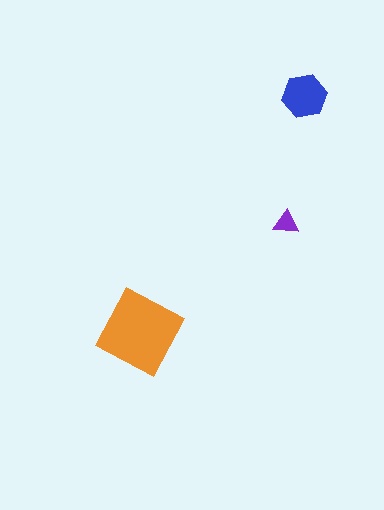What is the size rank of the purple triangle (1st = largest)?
3rd.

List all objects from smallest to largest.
The purple triangle, the blue hexagon, the orange diamond.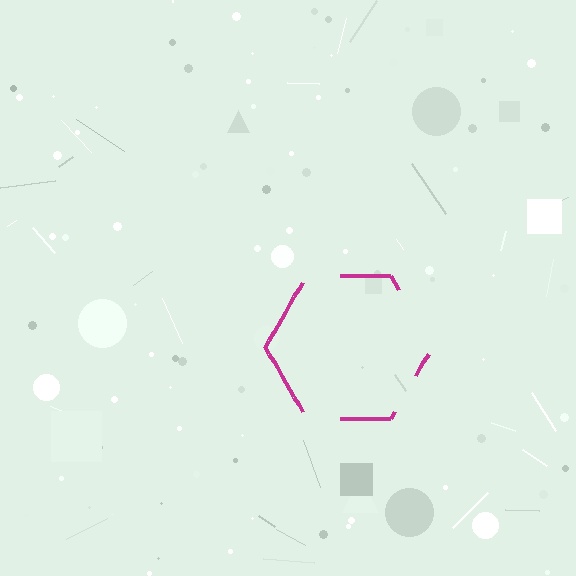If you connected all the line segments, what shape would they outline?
They would outline a hexagon.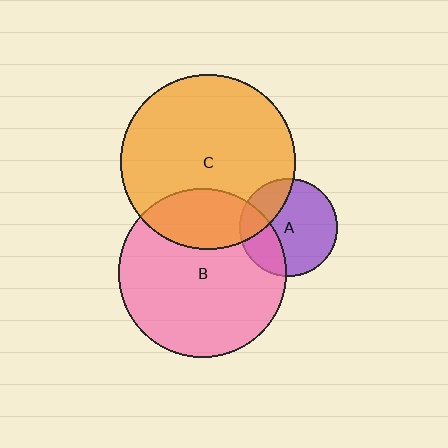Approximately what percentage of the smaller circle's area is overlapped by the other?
Approximately 25%.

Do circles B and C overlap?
Yes.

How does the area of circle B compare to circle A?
Approximately 3.0 times.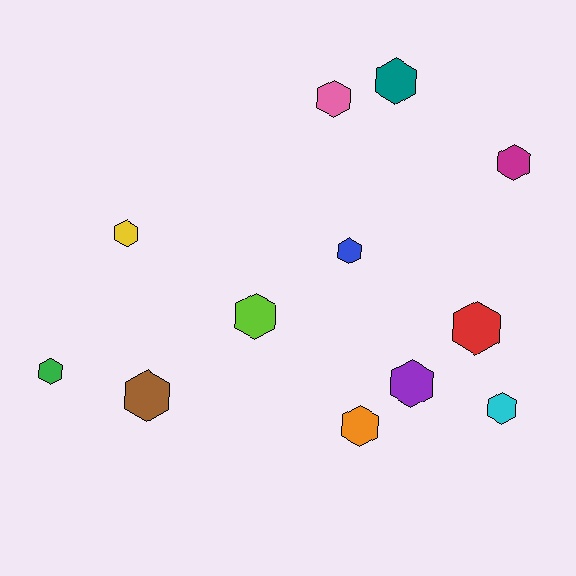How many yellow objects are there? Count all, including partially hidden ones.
There is 1 yellow object.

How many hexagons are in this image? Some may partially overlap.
There are 12 hexagons.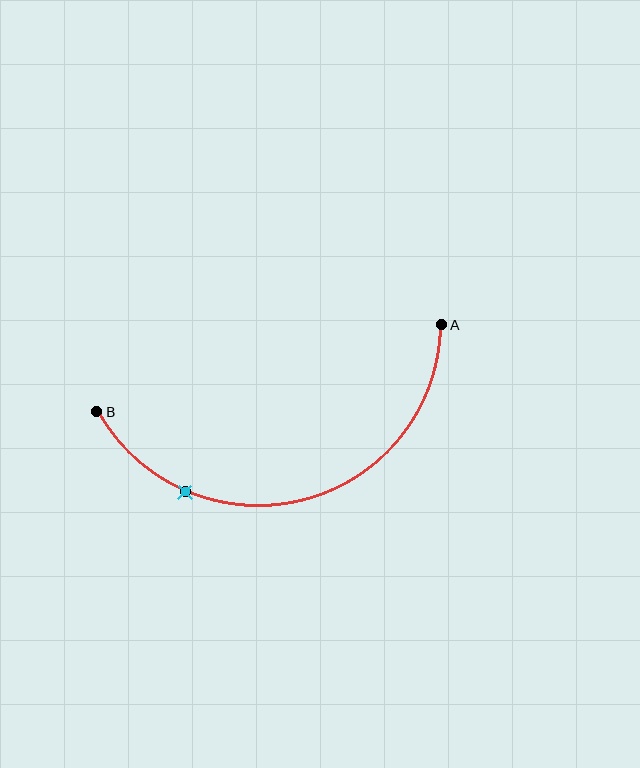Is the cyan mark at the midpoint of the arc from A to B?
No. The cyan mark lies on the arc but is closer to endpoint B. The arc midpoint would be at the point on the curve equidistant along the arc from both A and B.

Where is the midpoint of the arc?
The arc midpoint is the point on the curve farthest from the straight line joining A and B. It sits below that line.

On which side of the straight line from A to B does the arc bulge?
The arc bulges below the straight line connecting A and B.